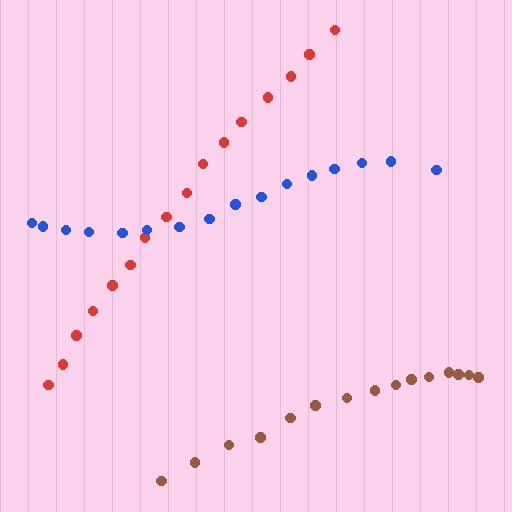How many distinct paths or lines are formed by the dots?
There are 3 distinct paths.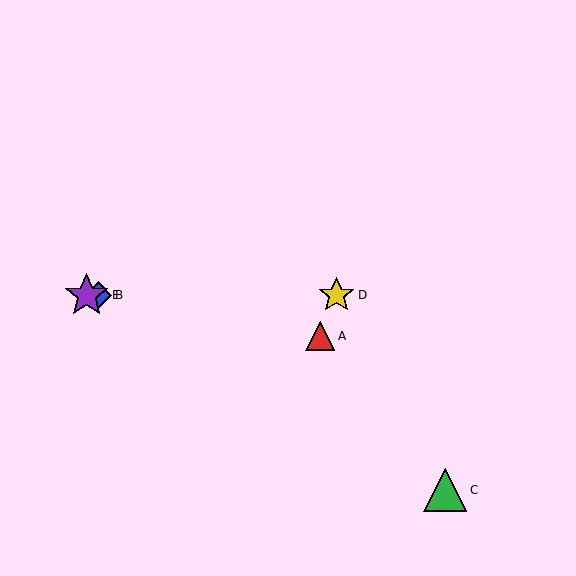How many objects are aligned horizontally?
3 objects (B, D, E) are aligned horizontally.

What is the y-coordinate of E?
Object E is at y≈295.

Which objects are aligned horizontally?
Objects B, D, E are aligned horizontally.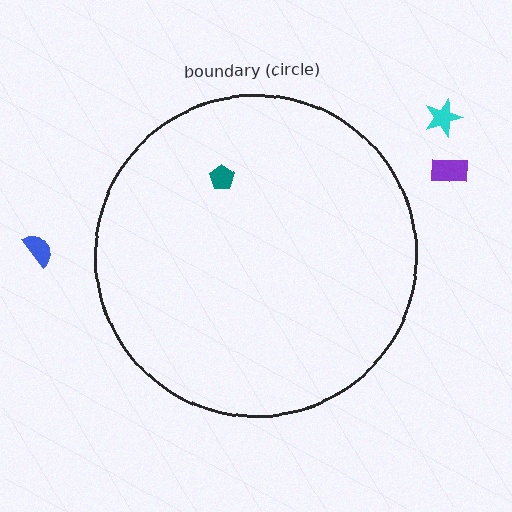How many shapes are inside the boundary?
1 inside, 3 outside.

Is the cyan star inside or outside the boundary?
Outside.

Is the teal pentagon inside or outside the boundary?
Inside.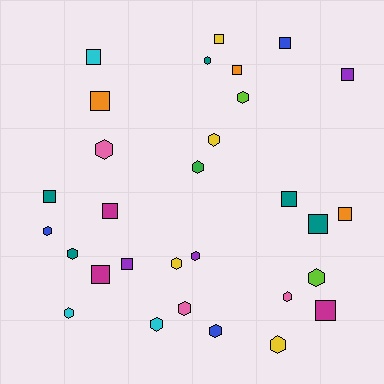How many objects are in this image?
There are 30 objects.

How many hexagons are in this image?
There are 16 hexagons.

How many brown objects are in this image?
There are no brown objects.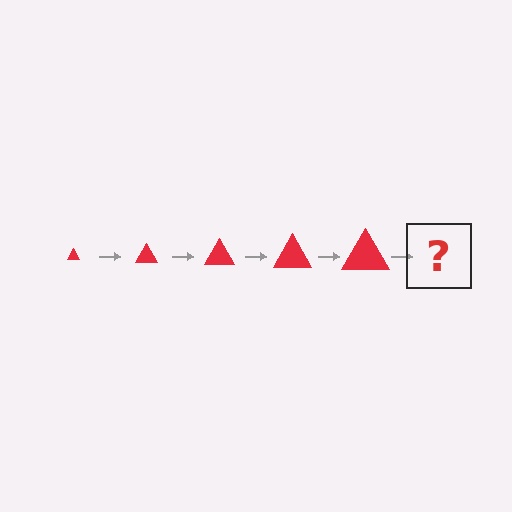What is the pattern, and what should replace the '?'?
The pattern is that the triangle gets progressively larger each step. The '?' should be a red triangle, larger than the previous one.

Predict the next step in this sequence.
The next step is a red triangle, larger than the previous one.